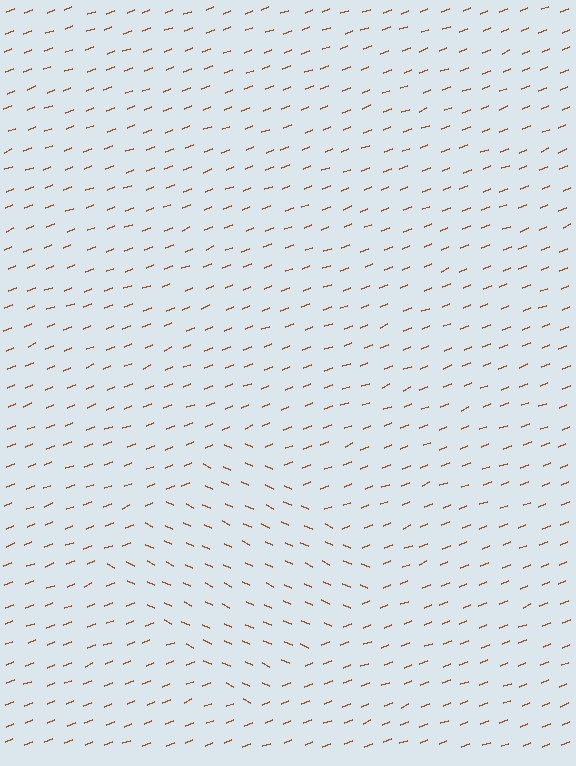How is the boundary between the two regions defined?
The boundary is defined purely by a change in line orientation (approximately 45 degrees difference). All lines are the same color and thickness.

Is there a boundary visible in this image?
Yes, there is a texture boundary formed by a change in line orientation.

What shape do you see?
I see a diamond.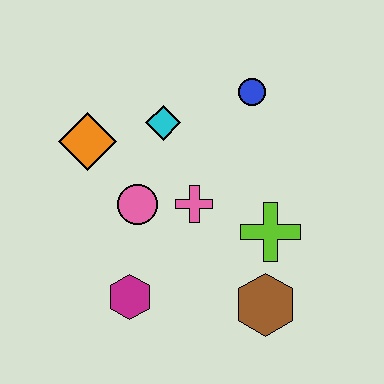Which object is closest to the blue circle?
The cyan diamond is closest to the blue circle.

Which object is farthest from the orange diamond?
The brown hexagon is farthest from the orange diamond.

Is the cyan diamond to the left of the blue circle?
Yes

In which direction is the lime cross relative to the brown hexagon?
The lime cross is above the brown hexagon.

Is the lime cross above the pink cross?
No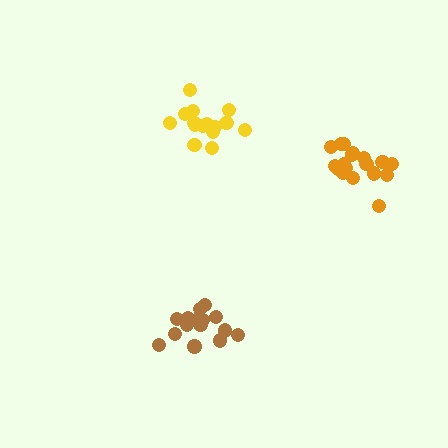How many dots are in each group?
Group 1: 15 dots, Group 2: 15 dots, Group 3: 18 dots (48 total).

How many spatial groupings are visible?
There are 3 spatial groupings.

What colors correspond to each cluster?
The clusters are colored: brown, yellow, orange.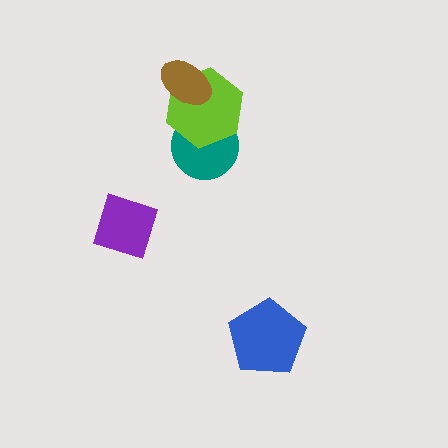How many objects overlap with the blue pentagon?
0 objects overlap with the blue pentagon.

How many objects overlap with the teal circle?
1 object overlaps with the teal circle.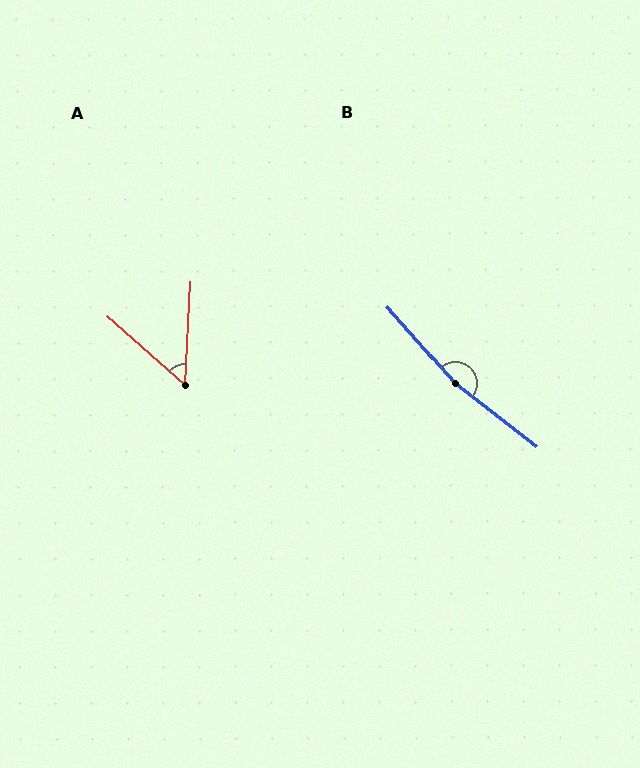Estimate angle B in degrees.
Approximately 169 degrees.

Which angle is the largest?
B, at approximately 169 degrees.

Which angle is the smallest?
A, at approximately 52 degrees.